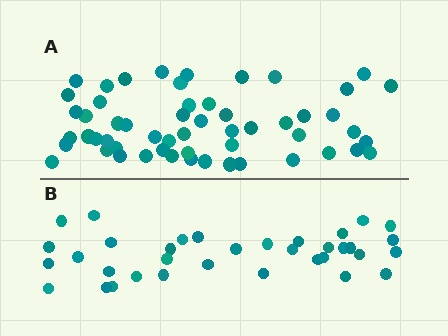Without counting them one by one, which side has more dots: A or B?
Region A (the top region) has more dots.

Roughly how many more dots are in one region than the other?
Region A has approximately 20 more dots than region B.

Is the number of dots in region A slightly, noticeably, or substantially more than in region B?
Region A has substantially more. The ratio is roughly 1.6 to 1.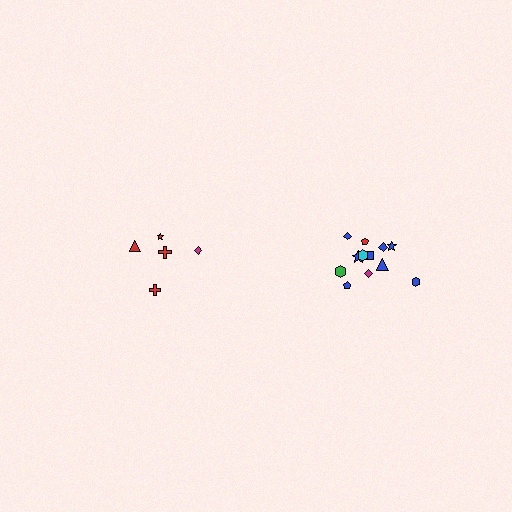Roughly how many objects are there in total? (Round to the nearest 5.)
Roughly 15 objects in total.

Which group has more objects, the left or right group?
The right group.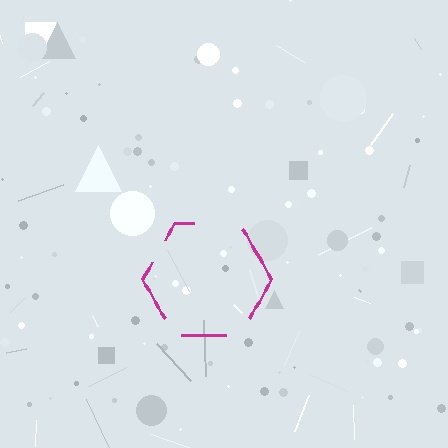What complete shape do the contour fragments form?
The contour fragments form a hexagon.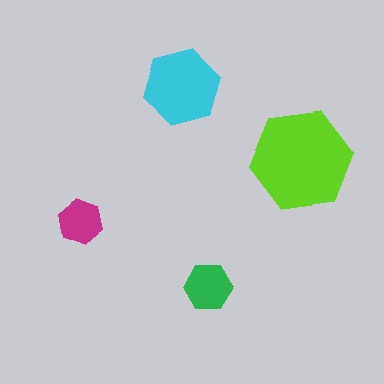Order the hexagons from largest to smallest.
the lime one, the cyan one, the green one, the magenta one.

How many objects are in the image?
There are 4 objects in the image.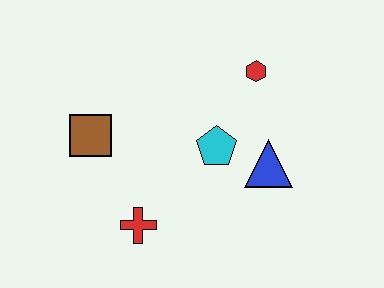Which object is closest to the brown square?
The red cross is closest to the brown square.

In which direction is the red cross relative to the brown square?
The red cross is below the brown square.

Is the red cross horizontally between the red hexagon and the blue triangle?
No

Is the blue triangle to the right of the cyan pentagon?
Yes